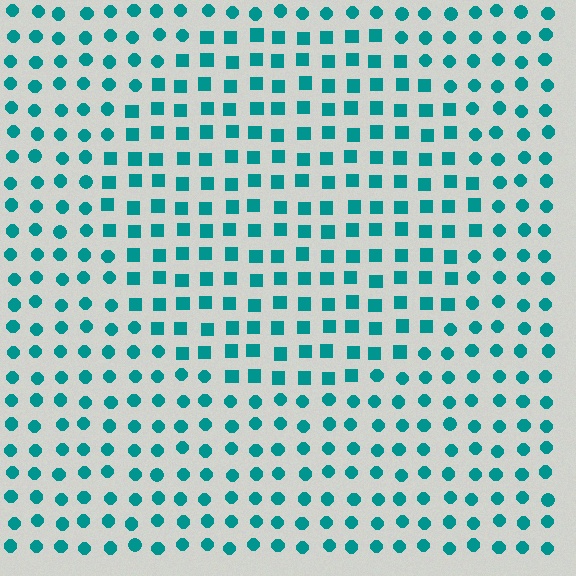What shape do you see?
I see a circle.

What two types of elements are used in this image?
The image uses squares inside the circle region and circles outside it.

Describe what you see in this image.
The image is filled with small teal elements arranged in a uniform grid. A circle-shaped region contains squares, while the surrounding area contains circles. The boundary is defined purely by the change in element shape.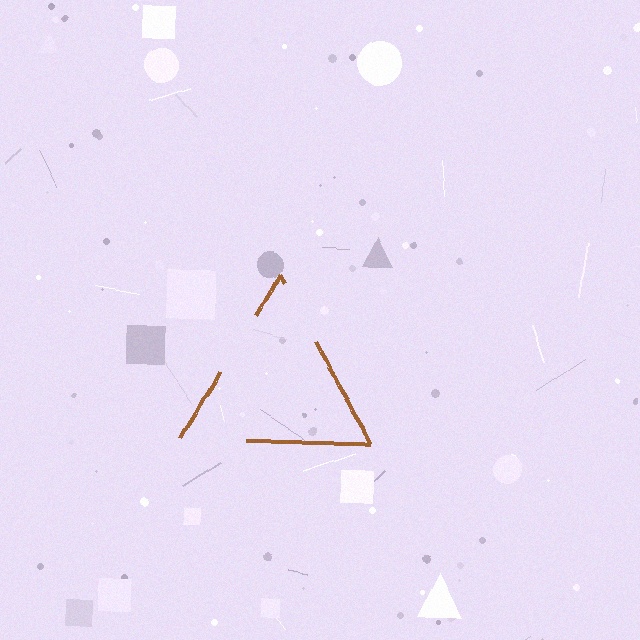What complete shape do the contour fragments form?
The contour fragments form a triangle.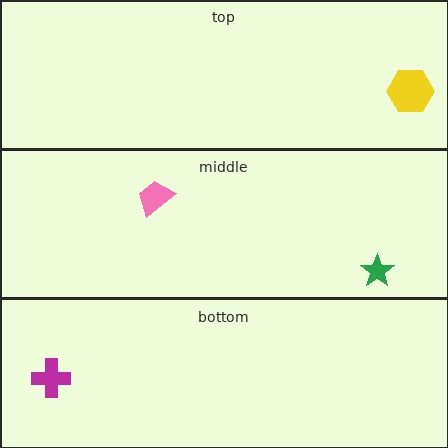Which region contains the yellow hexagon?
The top region.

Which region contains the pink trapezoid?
The middle region.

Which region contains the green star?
The middle region.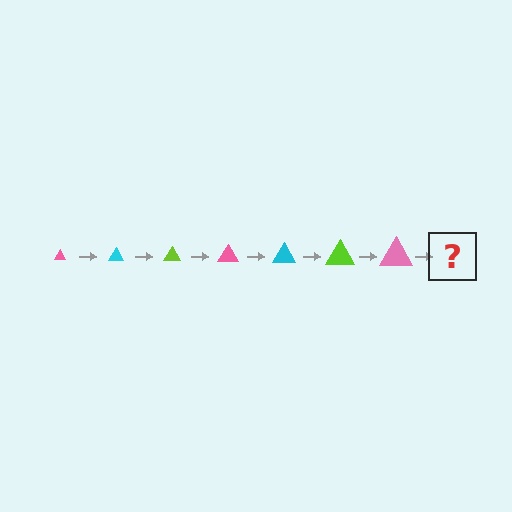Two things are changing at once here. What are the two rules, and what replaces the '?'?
The two rules are that the triangle grows larger each step and the color cycles through pink, cyan, and lime. The '?' should be a cyan triangle, larger than the previous one.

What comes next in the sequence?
The next element should be a cyan triangle, larger than the previous one.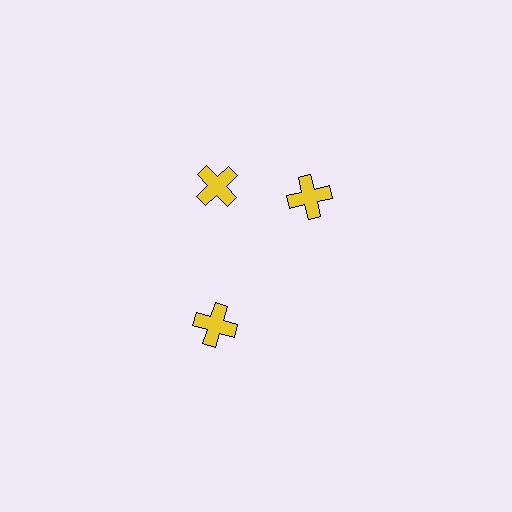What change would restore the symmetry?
The symmetry would be restored by rotating it back into even spacing with its neighbors so that all 3 crosses sit at equal angles and equal distance from the center.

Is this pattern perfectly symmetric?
No. The 3 yellow crosses are arranged in a ring, but one element near the 3 o'clock position is rotated out of alignment along the ring, breaking the 3-fold rotational symmetry.